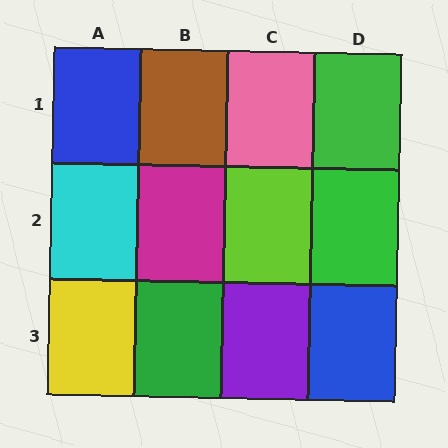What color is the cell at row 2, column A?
Cyan.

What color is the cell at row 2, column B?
Magenta.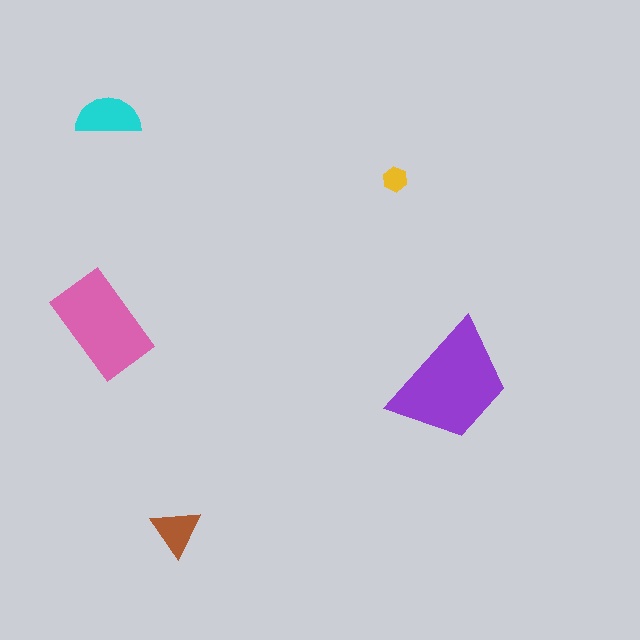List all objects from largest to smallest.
The purple trapezoid, the pink rectangle, the cyan semicircle, the brown triangle, the yellow hexagon.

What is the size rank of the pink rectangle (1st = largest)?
2nd.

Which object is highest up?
The cyan semicircle is topmost.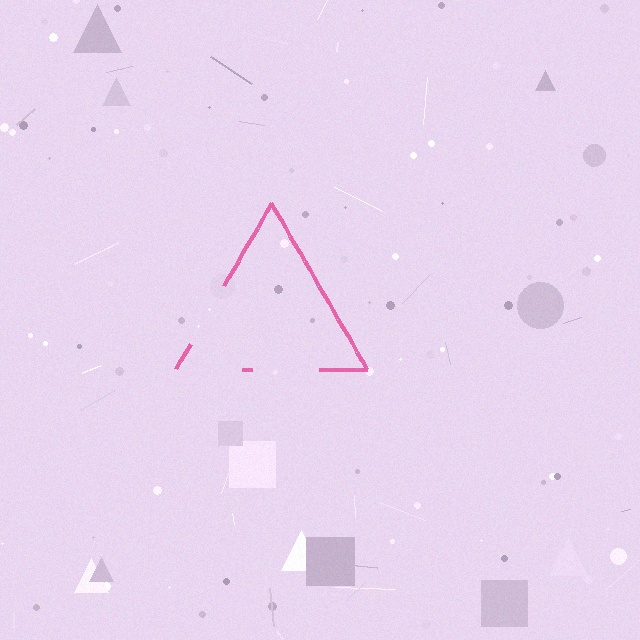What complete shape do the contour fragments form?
The contour fragments form a triangle.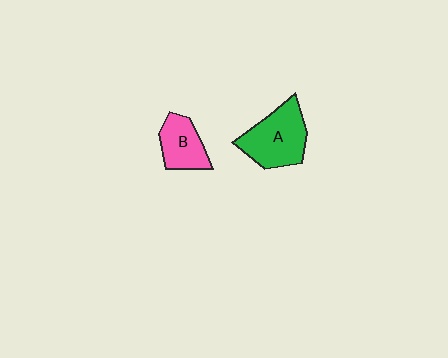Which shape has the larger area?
Shape A (green).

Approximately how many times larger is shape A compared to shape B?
Approximately 1.5 times.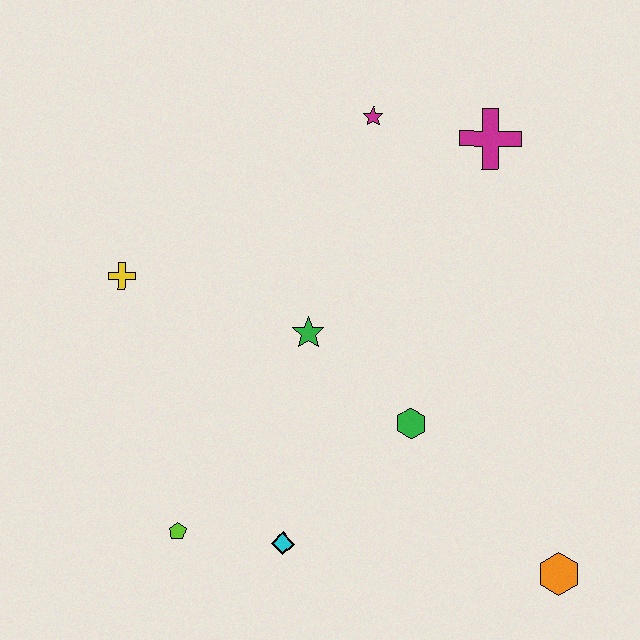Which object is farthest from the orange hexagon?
The yellow cross is farthest from the orange hexagon.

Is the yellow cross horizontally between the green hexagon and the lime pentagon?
No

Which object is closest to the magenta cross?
The magenta star is closest to the magenta cross.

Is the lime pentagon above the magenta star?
No